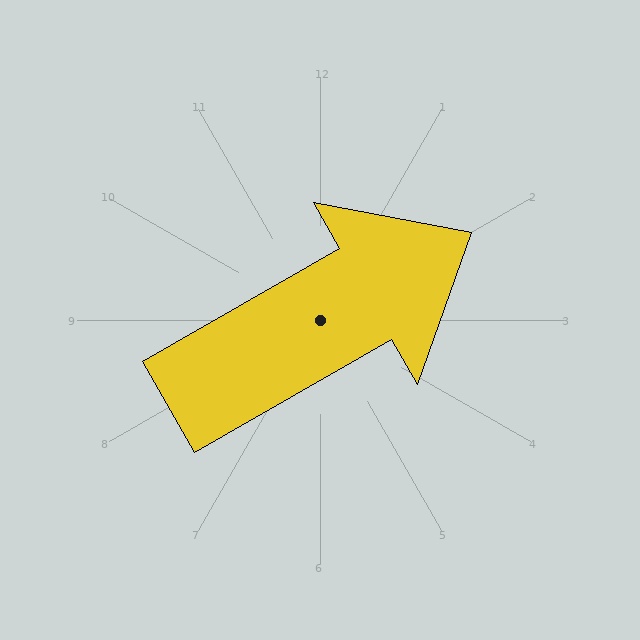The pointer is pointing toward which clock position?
Roughly 2 o'clock.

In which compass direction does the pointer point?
Northeast.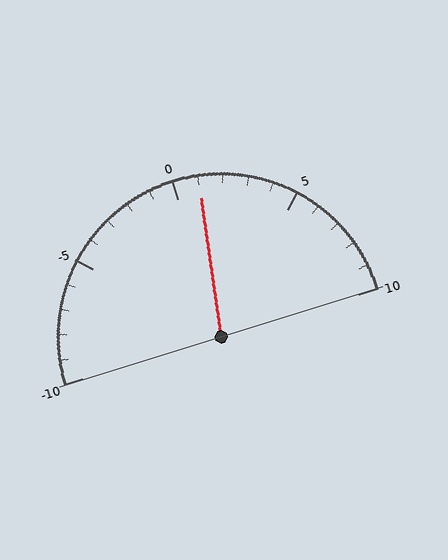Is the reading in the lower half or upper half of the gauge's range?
The reading is in the upper half of the range (-10 to 10).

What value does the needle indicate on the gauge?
The needle indicates approximately 1.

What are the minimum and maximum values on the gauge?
The gauge ranges from -10 to 10.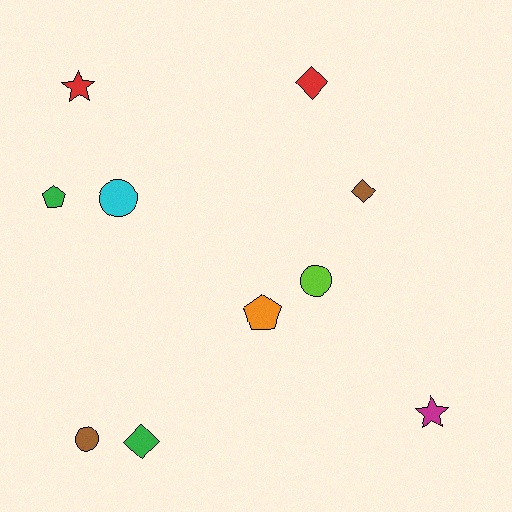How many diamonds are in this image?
There are 3 diamonds.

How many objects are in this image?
There are 10 objects.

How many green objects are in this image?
There are 2 green objects.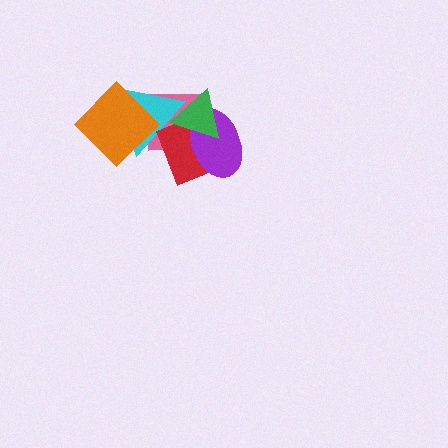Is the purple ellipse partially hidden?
Yes, it is partially covered by another shape.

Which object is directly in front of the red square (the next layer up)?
The purple ellipse is directly in front of the red square.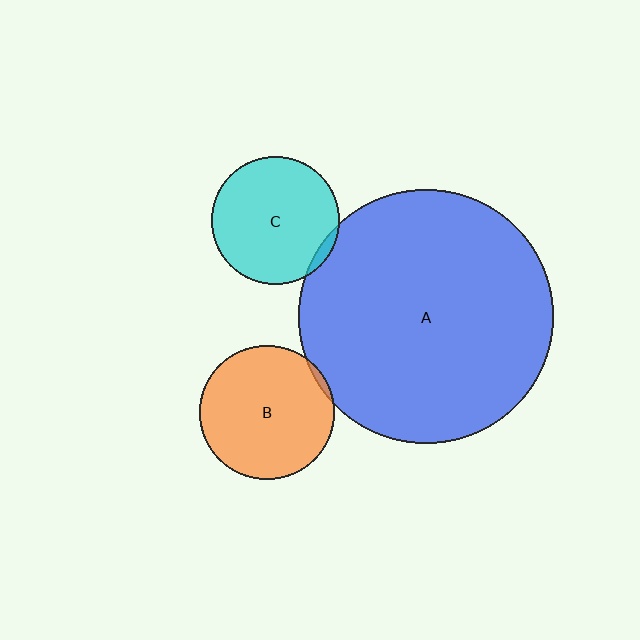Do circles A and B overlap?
Yes.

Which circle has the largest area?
Circle A (blue).